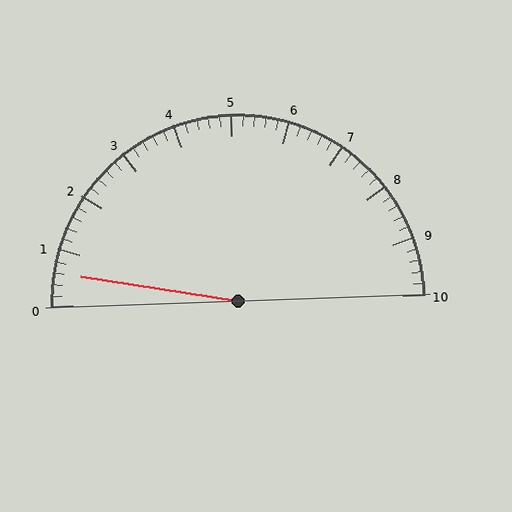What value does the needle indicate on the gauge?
The needle indicates approximately 0.6.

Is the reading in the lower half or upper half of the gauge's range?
The reading is in the lower half of the range (0 to 10).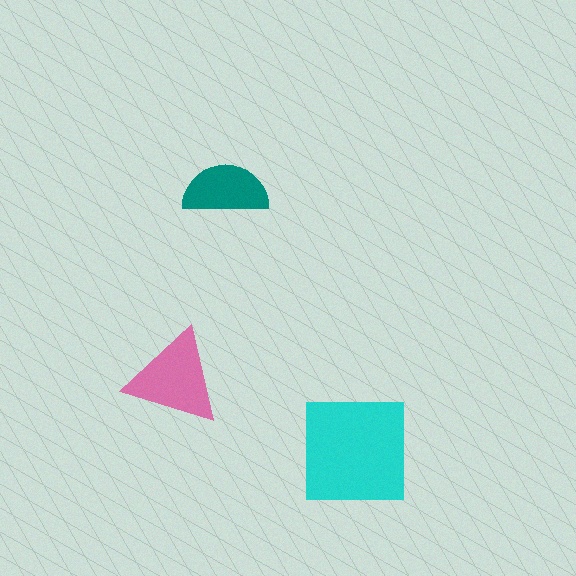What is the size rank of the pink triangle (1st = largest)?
2nd.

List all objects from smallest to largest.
The teal semicircle, the pink triangle, the cyan square.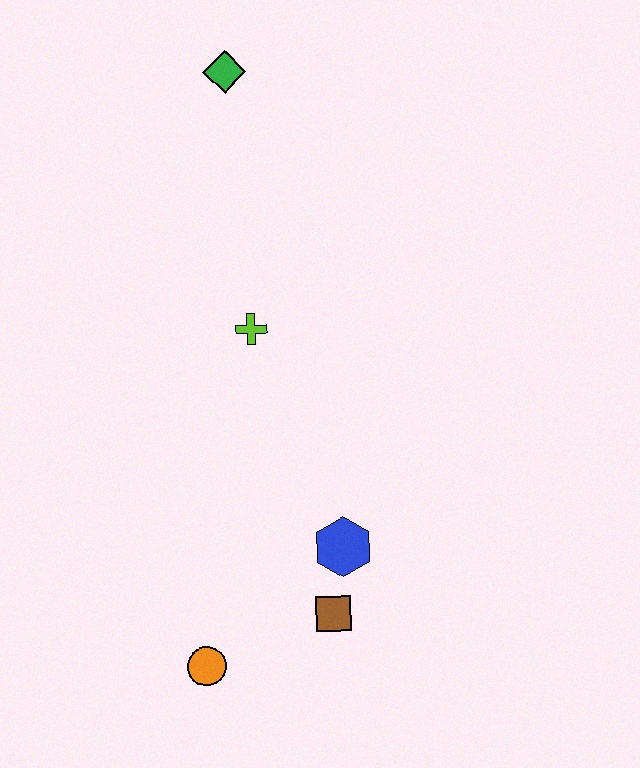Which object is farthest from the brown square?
The green diamond is farthest from the brown square.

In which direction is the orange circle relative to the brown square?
The orange circle is to the left of the brown square.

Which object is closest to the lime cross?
The blue hexagon is closest to the lime cross.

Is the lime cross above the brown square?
Yes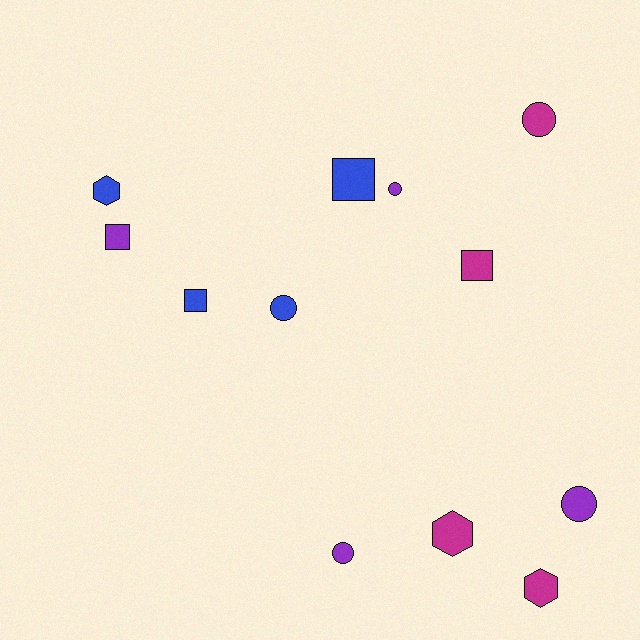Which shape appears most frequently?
Circle, with 5 objects.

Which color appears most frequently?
Magenta, with 4 objects.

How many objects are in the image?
There are 12 objects.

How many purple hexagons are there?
There are no purple hexagons.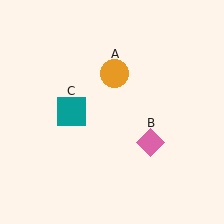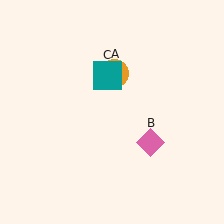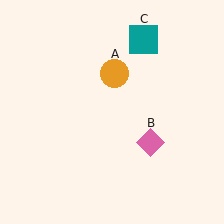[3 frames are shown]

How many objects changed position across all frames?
1 object changed position: teal square (object C).